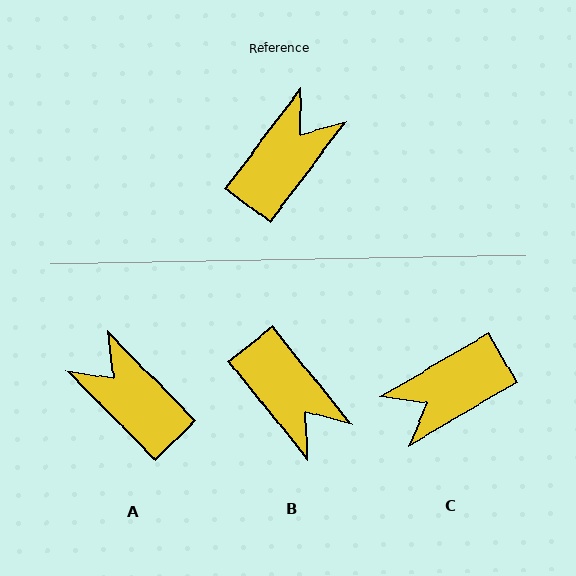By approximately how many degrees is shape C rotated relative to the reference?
Approximately 157 degrees counter-clockwise.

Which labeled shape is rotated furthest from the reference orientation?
C, about 157 degrees away.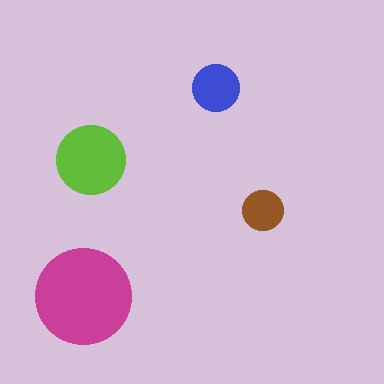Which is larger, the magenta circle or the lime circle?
The magenta one.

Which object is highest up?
The blue circle is topmost.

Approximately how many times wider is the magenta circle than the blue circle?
About 2 times wider.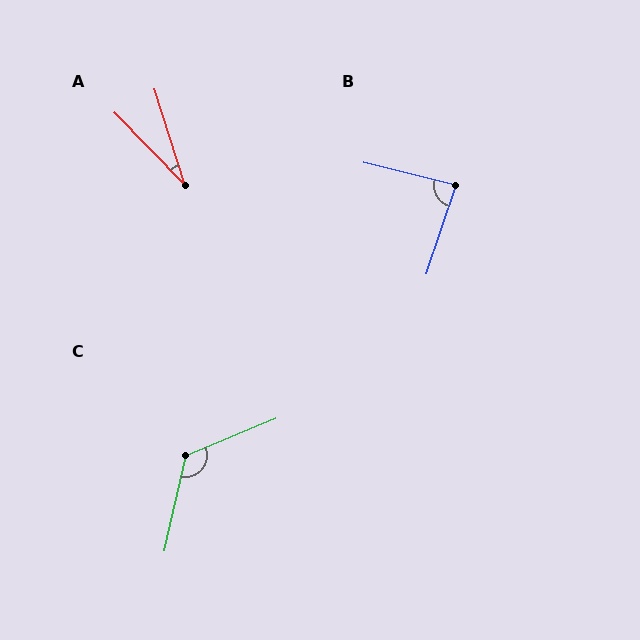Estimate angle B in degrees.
Approximately 86 degrees.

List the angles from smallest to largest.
A (26°), B (86°), C (126°).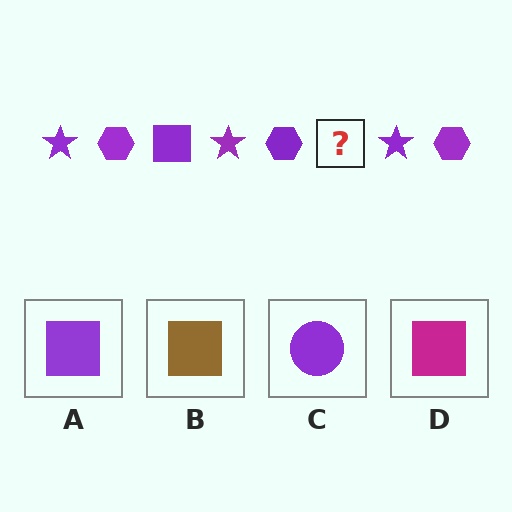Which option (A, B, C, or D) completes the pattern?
A.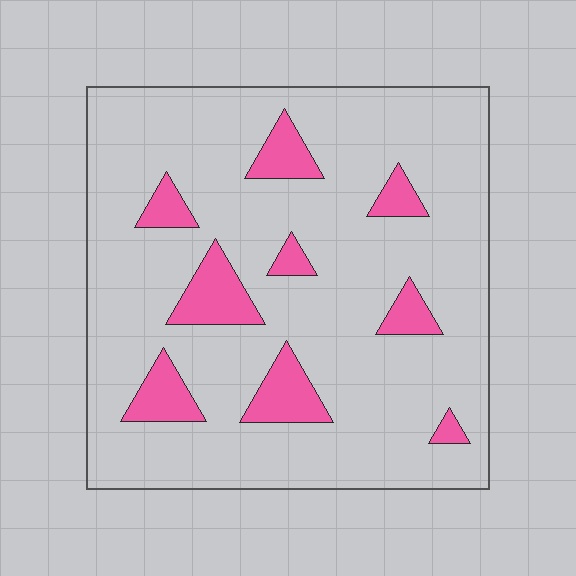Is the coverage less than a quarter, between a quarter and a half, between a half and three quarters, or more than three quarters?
Less than a quarter.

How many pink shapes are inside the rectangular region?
9.